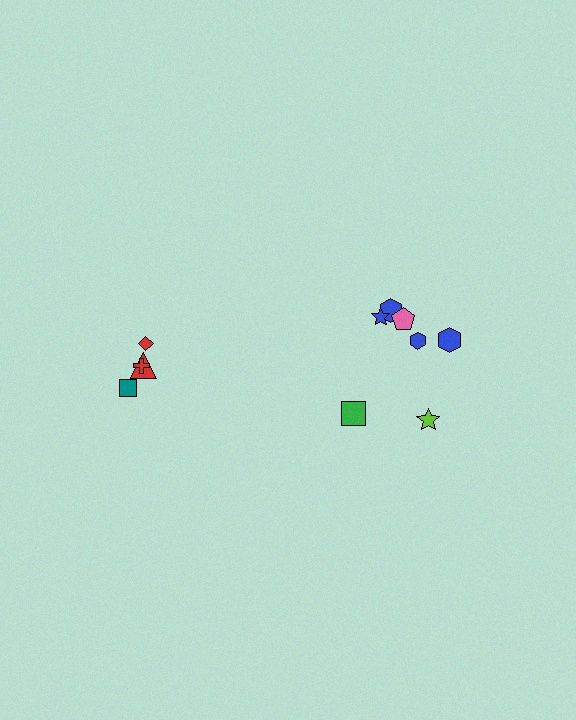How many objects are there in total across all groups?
There are 11 objects.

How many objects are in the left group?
There are 4 objects.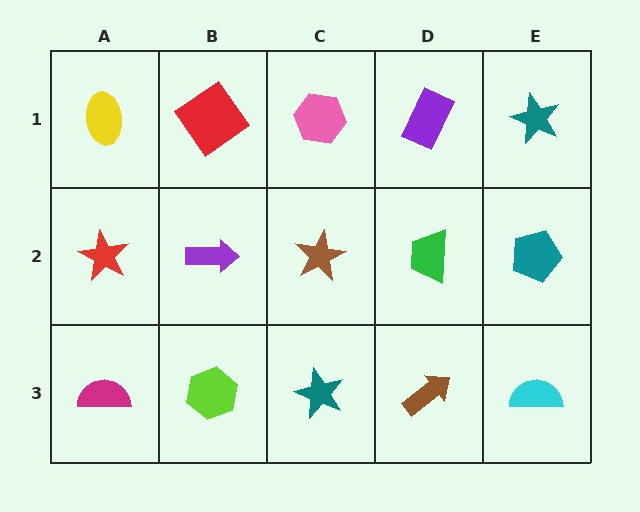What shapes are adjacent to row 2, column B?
A red diamond (row 1, column B), a lime hexagon (row 3, column B), a red star (row 2, column A), a brown star (row 2, column C).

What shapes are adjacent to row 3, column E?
A teal pentagon (row 2, column E), a brown arrow (row 3, column D).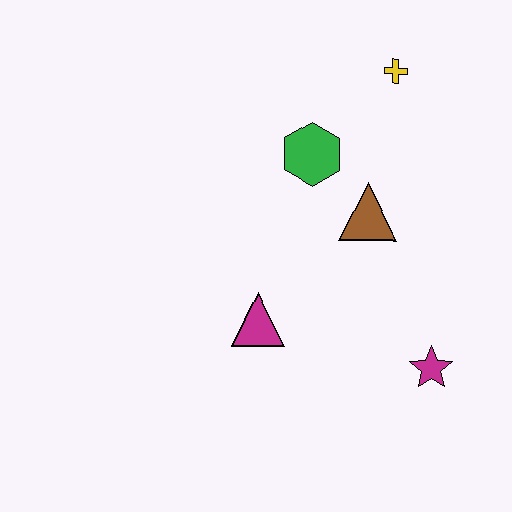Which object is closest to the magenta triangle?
The brown triangle is closest to the magenta triangle.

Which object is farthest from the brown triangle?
The magenta star is farthest from the brown triangle.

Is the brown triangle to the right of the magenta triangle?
Yes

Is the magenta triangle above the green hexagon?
No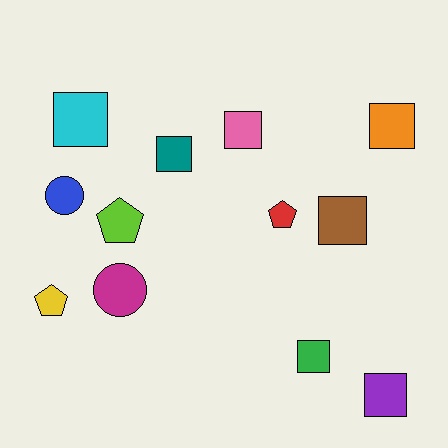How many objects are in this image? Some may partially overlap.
There are 12 objects.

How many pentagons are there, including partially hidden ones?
There are 3 pentagons.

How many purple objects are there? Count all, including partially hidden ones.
There is 1 purple object.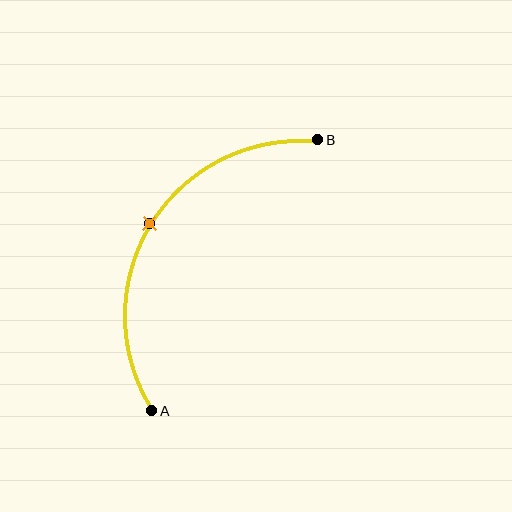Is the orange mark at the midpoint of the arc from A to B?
Yes. The orange mark lies on the arc at equal arc-length from both A and B — it is the arc midpoint.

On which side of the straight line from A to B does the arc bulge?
The arc bulges to the left of the straight line connecting A and B.